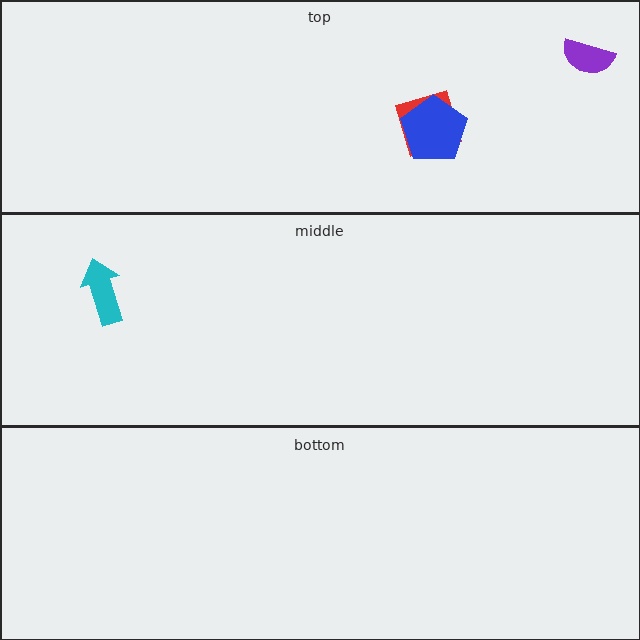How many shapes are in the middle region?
1.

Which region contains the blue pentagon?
The top region.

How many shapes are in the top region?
3.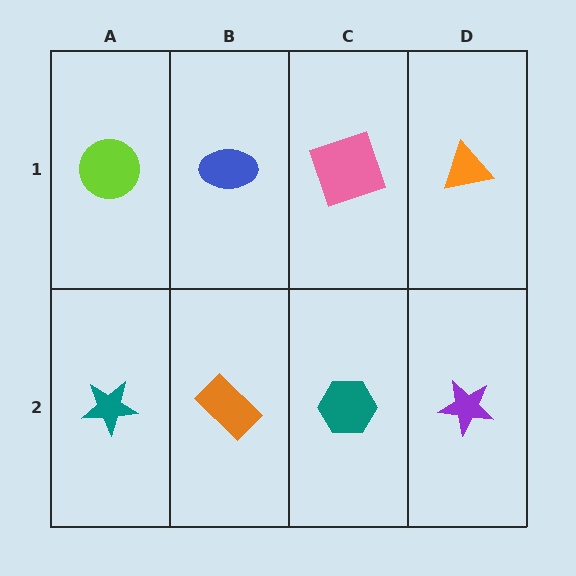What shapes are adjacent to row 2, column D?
An orange triangle (row 1, column D), a teal hexagon (row 2, column C).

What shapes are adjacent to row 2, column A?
A lime circle (row 1, column A), an orange rectangle (row 2, column B).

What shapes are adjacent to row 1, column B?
An orange rectangle (row 2, column B), a lime circle (row 1, column A), a pink square (row 1, column C).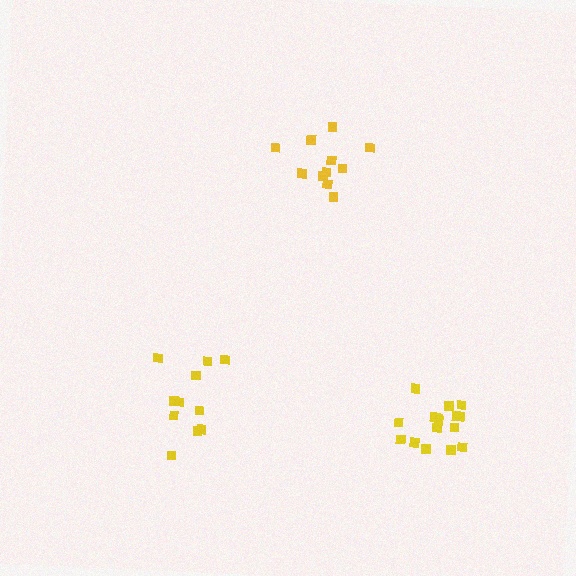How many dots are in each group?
Group 1: 17 dots, Group 2: 11 dots, Group 3: 11 dots (39 total).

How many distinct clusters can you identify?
There are 3 distinct clusters.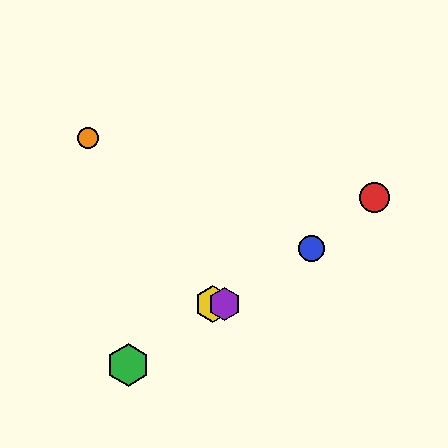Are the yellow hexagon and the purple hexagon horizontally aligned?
Yes, both are at y≈304.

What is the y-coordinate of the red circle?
The red circle is at y≈197.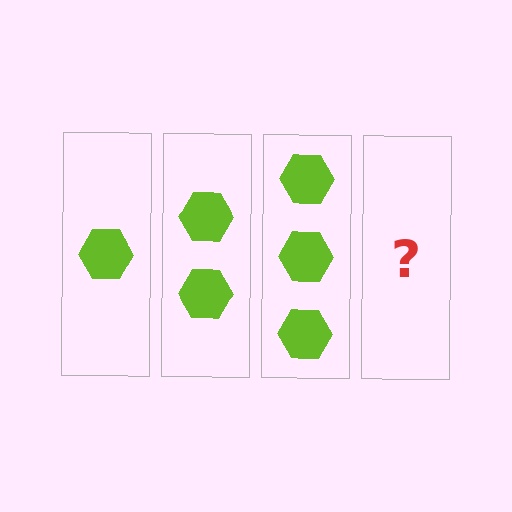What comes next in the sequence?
The next element should be 4 hexagons.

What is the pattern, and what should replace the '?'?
The pattern is that each step adds one more hexagon. The '?' should be 4 hexagons.